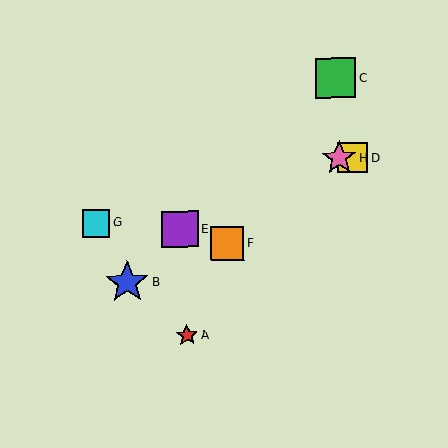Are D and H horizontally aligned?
Yes, both are at y≈158.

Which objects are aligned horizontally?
Objects D, H are aligned horizontally.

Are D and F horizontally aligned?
No, D is at y≈158 and F is at y≈243.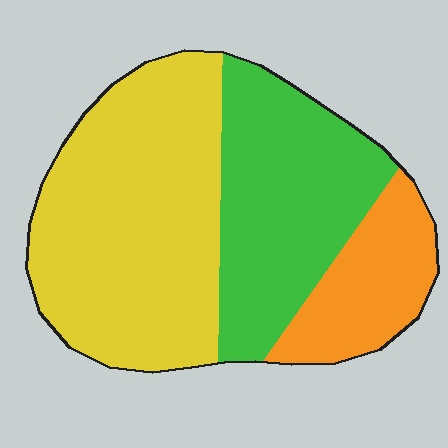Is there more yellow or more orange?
Yellow.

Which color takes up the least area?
Orange, at roughly 15%.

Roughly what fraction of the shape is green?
Green takes up about one third (1/3) of the shape.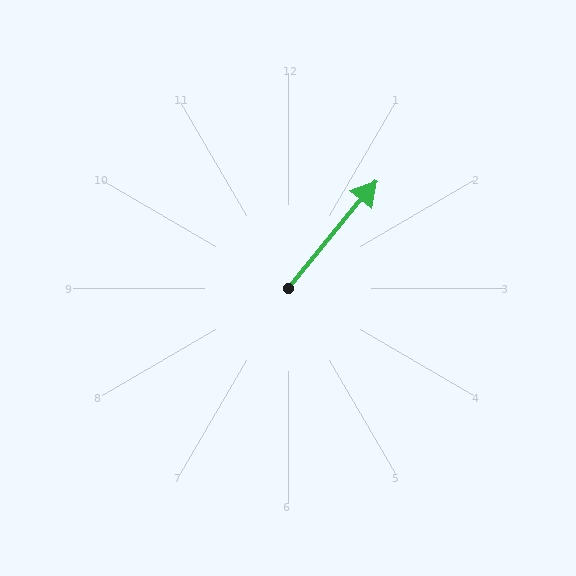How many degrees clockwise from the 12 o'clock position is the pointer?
Approximately 39 degrees.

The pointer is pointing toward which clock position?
Roughly 1 o'clock.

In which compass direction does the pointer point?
Northeast.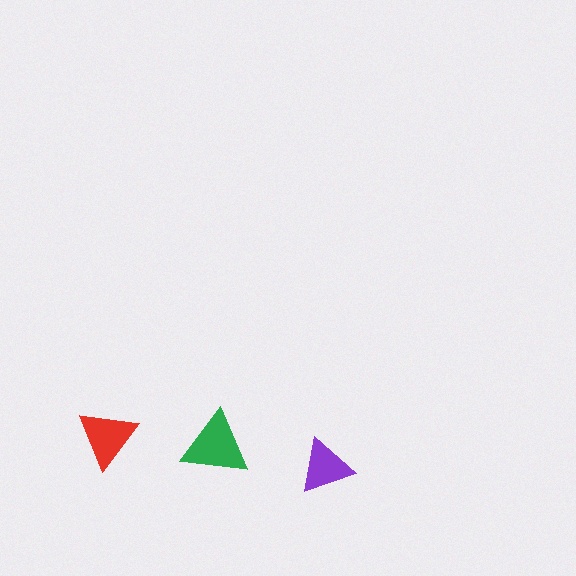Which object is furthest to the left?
The red triangle is leftmost.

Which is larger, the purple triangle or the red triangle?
The red one.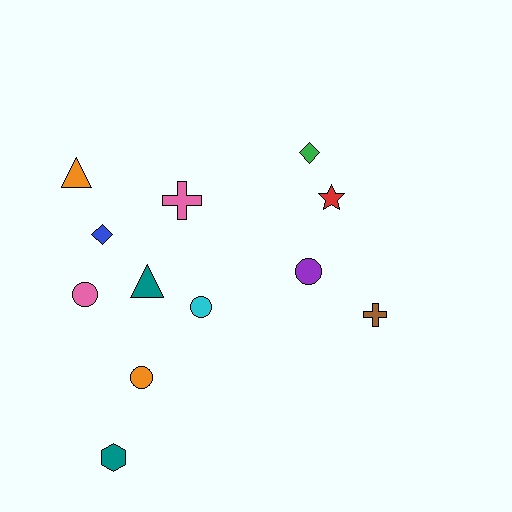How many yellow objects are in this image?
There are no yellow objects.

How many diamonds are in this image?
There are 2 diamonds.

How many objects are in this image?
There are 12 objects.